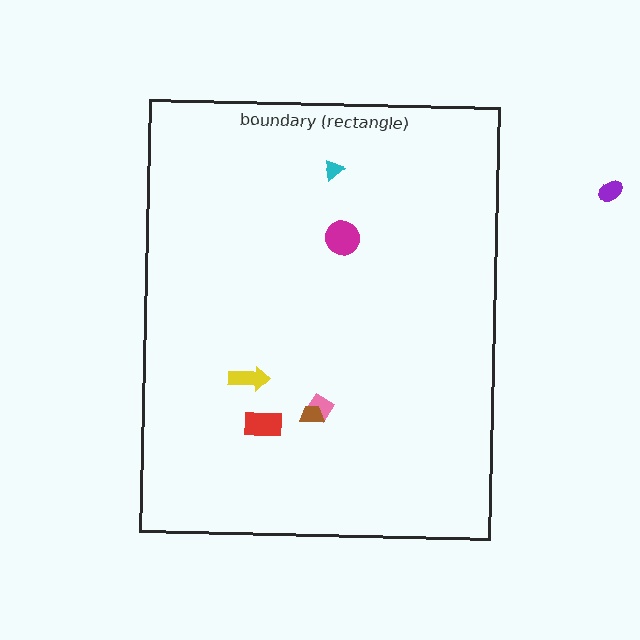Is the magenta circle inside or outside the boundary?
Inside.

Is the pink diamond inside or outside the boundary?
Inside.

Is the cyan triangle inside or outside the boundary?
Inside.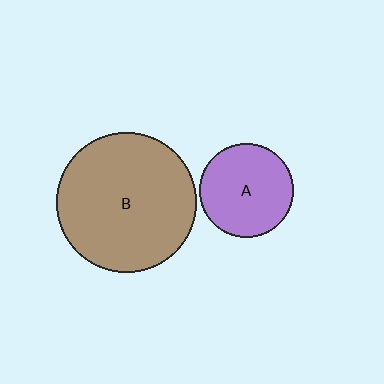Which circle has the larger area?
Circle B (brown).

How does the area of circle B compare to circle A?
Approximately 2.2 times.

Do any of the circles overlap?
No, none of the circles overlap.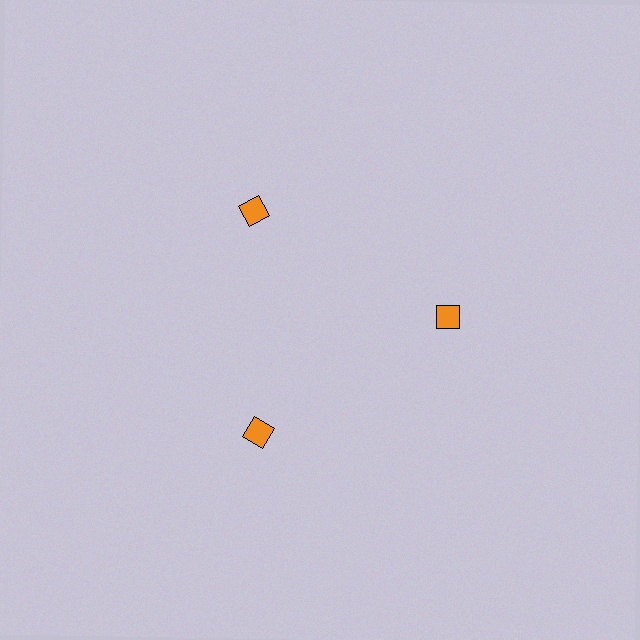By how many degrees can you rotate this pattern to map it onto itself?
The pattern maps onto itself every 120 degrees of rotation.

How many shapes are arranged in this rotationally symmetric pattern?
There are 3 shapes, arranged in 3 groups of 1.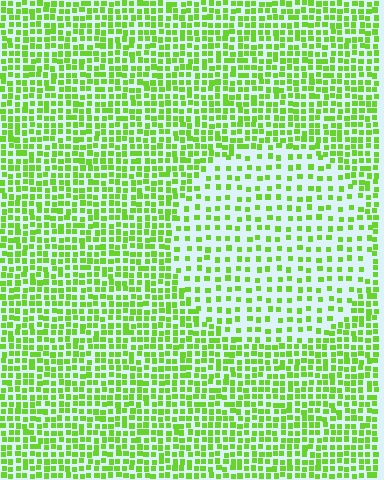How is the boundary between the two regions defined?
The boundary is defined by a change in element density (approximately 2.0x ratio). All elements are the same color, size, and shape.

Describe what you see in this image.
The image contains small lime elements arranged at two different densities. A circle-shaped region is visible where the elements are less densely packed than the surrounding area.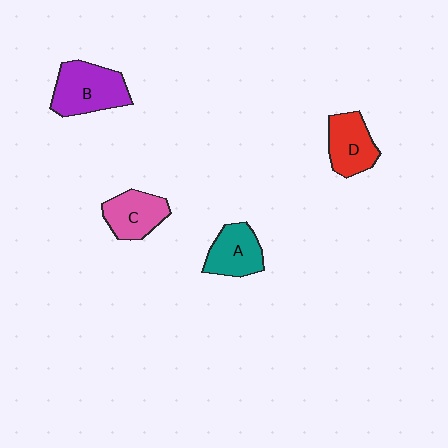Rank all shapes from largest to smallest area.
From largest to smallest: B (purple), D (red), C (pink), A (teal).